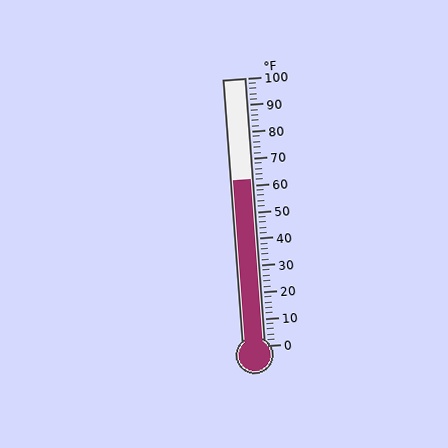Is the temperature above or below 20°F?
The temperature is above 20°F.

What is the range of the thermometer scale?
The thermometer scale ranges from 0°F to 100°F.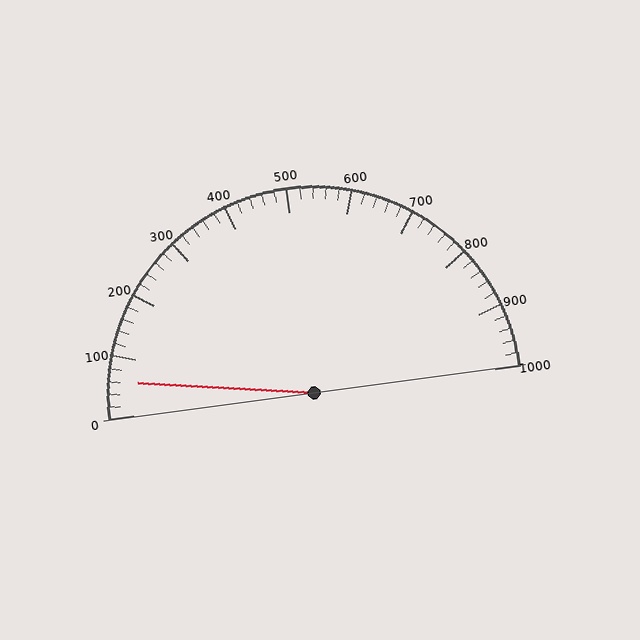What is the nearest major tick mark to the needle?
The nearest major tick mark is 100.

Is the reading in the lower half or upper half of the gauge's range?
The reading is in the lower half of the range (0 to 1000).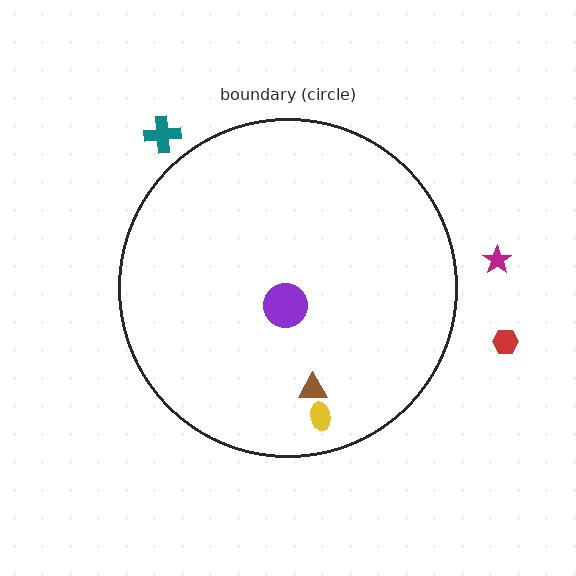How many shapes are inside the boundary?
3 inside, 3 outside.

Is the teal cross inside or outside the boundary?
Outside.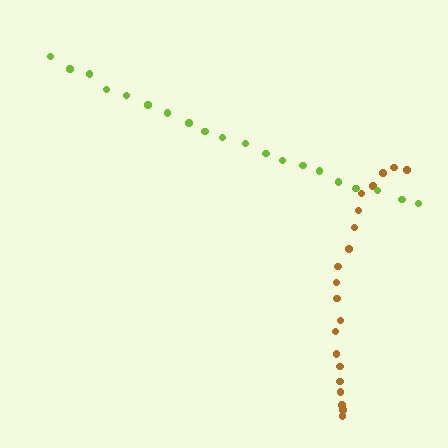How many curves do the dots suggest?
There are 2 distinct paths.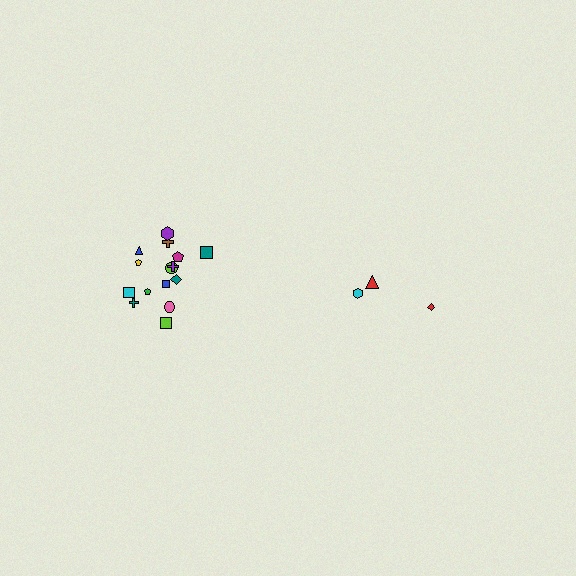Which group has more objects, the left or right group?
The left group.